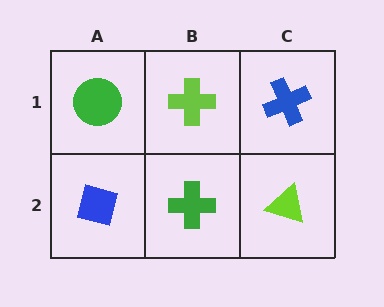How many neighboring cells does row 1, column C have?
2.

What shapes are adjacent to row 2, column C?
A blue cross (row 1, column C), a green cross (row 2, column B).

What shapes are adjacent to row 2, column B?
A lime cross (row 1, column B), a blue square (row 2, column A), a lime triangle (row 2, column C).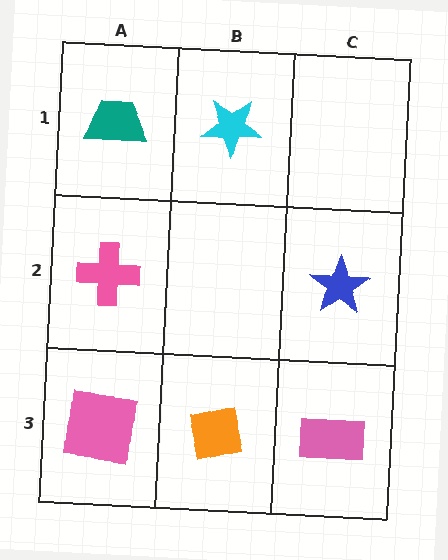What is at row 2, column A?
A pink cross.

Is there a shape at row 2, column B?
No, that cell is empty.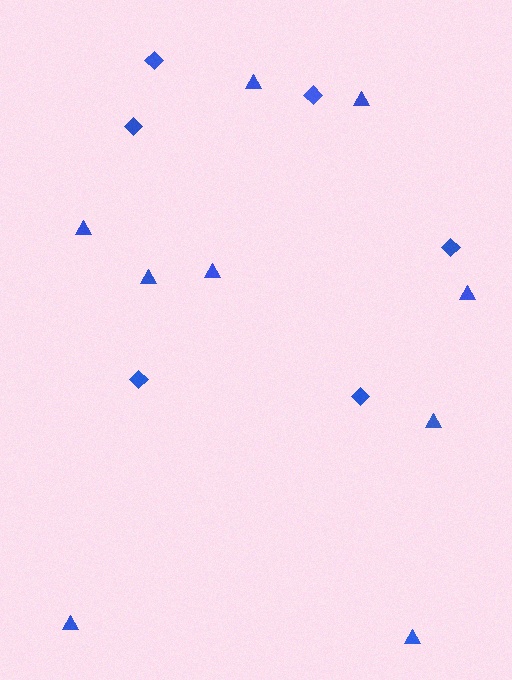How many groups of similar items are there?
There are 2 groups: one group of triangles (9) and one group of diamonds (6).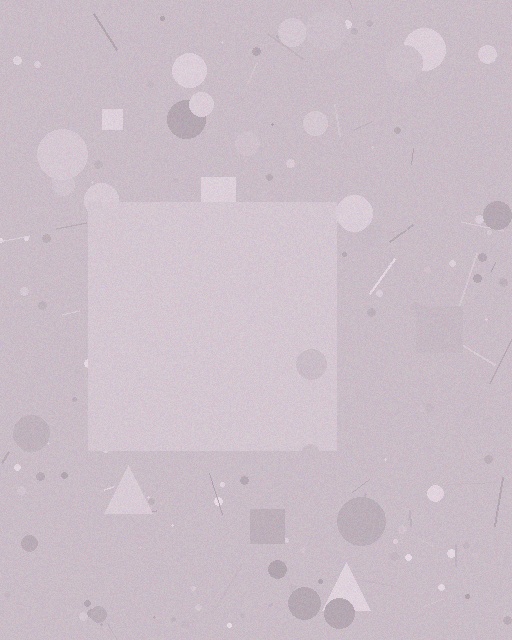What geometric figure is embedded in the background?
A square is embedded in the background.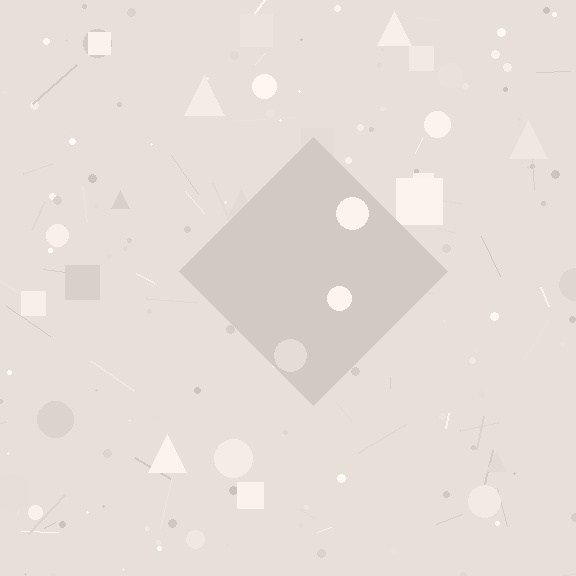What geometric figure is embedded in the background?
A diamond is embedded in the background.